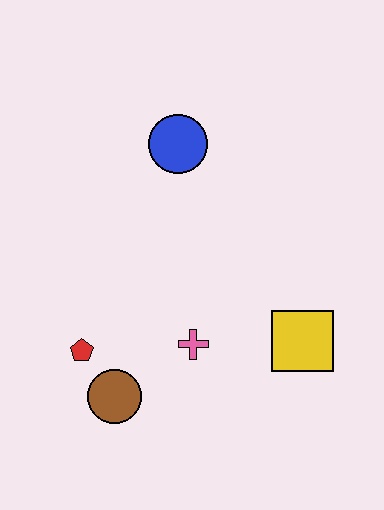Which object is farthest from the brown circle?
The blue circle is farthest from the brown circle.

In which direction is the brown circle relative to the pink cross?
The brown circle is to the left of the pink cross.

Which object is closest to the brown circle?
The red pentagon is closest to the brown circle.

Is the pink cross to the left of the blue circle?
No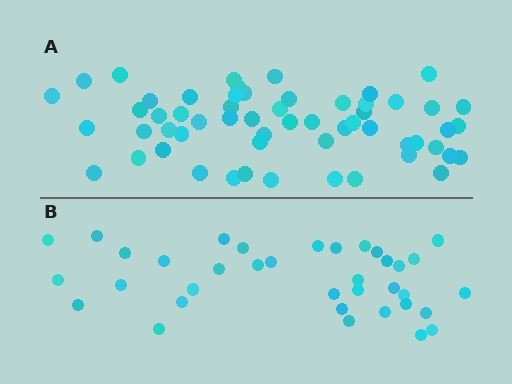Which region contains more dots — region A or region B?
Region A (the top region) has more dots.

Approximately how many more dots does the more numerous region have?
Region A has approximately 20 more dots than region B.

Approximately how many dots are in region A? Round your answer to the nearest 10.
About 60 dots. (The exact count is 57, which rounds to 60.)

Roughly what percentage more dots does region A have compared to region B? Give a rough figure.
About 60% more.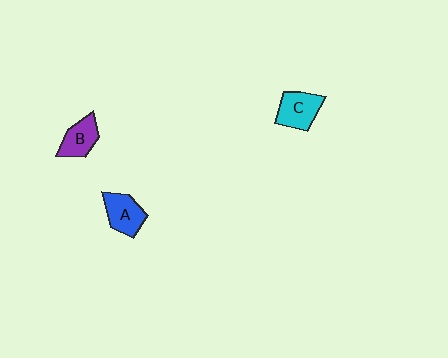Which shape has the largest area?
Shape C (cyan).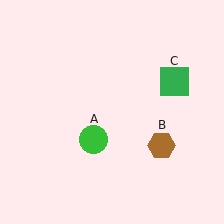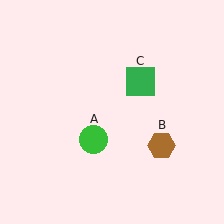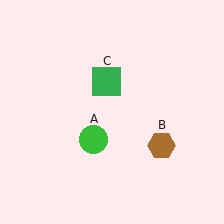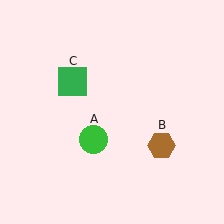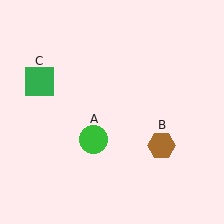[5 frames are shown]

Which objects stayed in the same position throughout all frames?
Green circle (object A) and brown hexagon (object B) remained stationary.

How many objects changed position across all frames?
1 object changed position: green square (object C).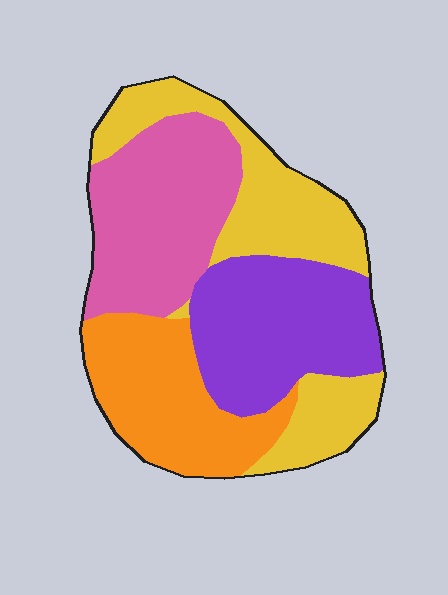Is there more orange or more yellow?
Yellow.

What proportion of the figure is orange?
Orange covers 22% of the figure.